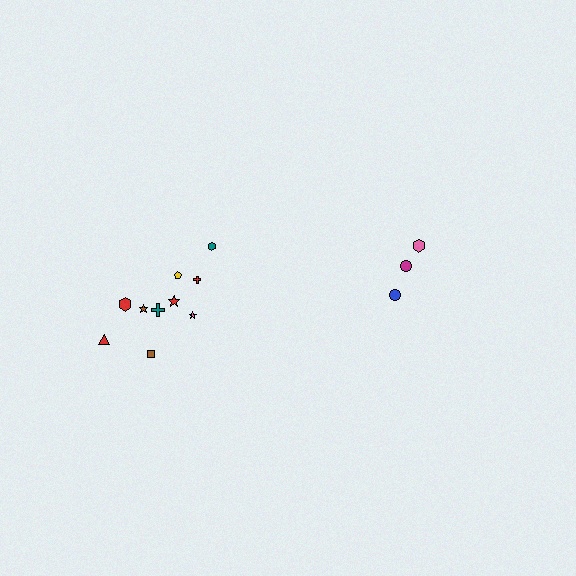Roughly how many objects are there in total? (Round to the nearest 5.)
Roughly 15 objects in total.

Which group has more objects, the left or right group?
The left group.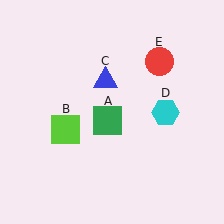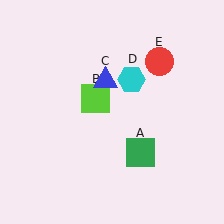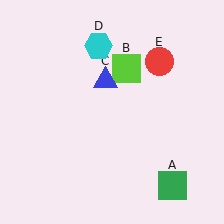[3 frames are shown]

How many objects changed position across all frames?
3 objects changed position: green square (object A), lime square (object B), cyan hexagon (object D).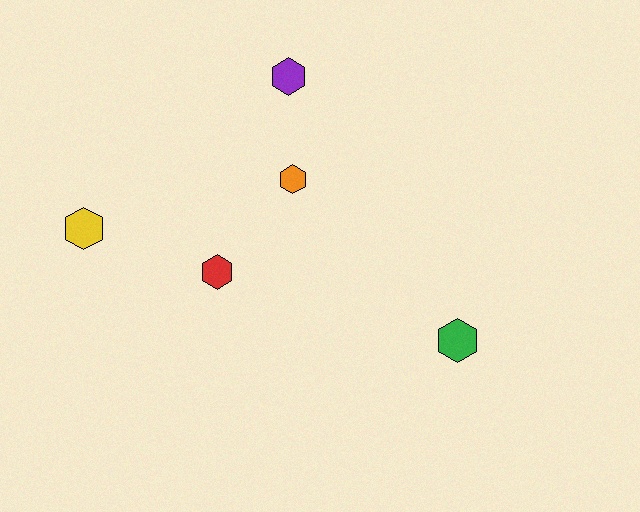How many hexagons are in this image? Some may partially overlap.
There are 5 hexagons.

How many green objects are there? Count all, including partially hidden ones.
There is 1 green object.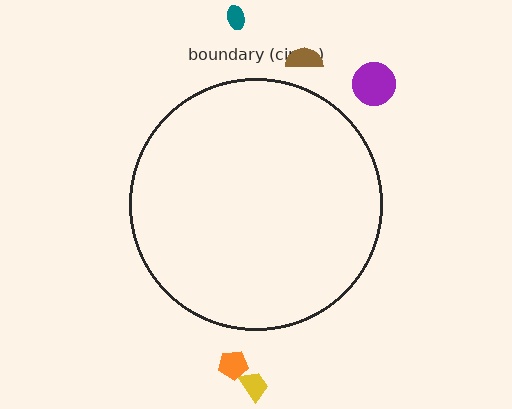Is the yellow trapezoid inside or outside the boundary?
Outside.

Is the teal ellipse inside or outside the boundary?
Outside.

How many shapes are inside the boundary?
0 inside, 5 outside.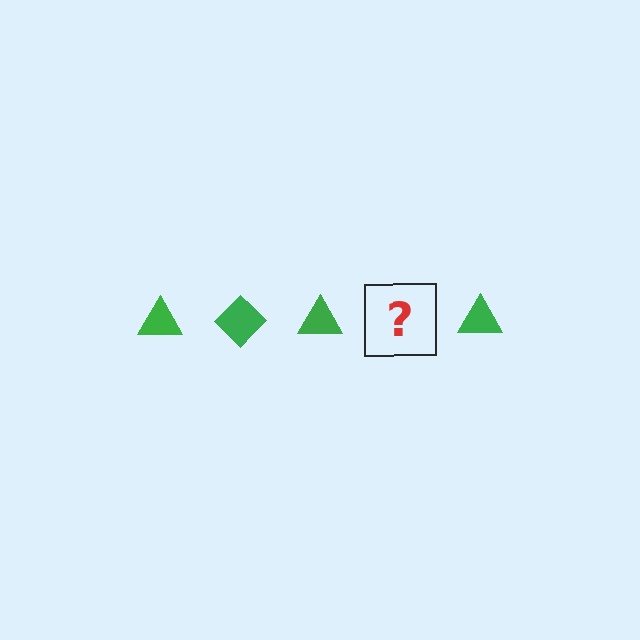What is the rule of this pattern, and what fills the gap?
The rule is that the pattern cycles through triangle, diamond shapes in green. The gap should be filled with a green diamond.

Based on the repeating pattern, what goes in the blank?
The blank should be a green diamond.